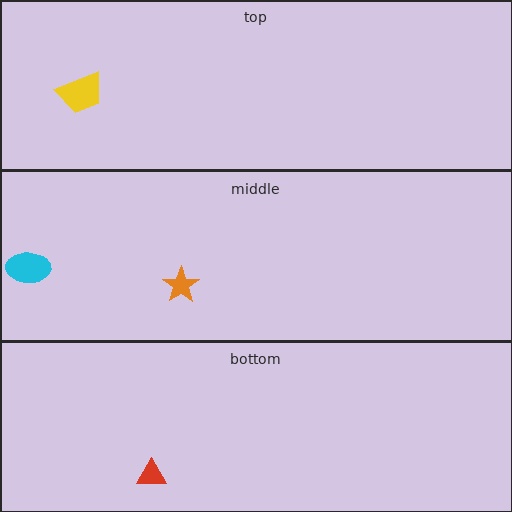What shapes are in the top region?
The yellow trapezoid.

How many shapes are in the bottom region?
1.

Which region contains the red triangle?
The bottom region.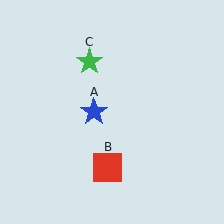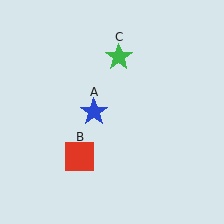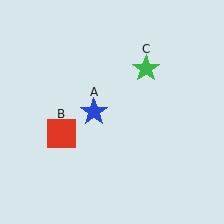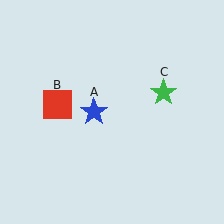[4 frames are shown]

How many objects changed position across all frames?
2 objects changed position: red square (object B), green star (object C).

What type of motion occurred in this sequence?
The red square (object B), green star (object C) rotated clockwise around the center of the scene.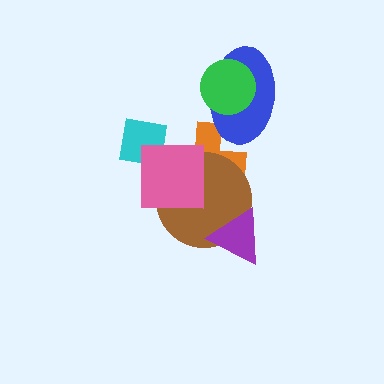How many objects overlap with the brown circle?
3 objects overlap with the brown circle.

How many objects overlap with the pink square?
3 objects overlap with the pink square.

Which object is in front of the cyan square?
The pink square is in front of the cyan square.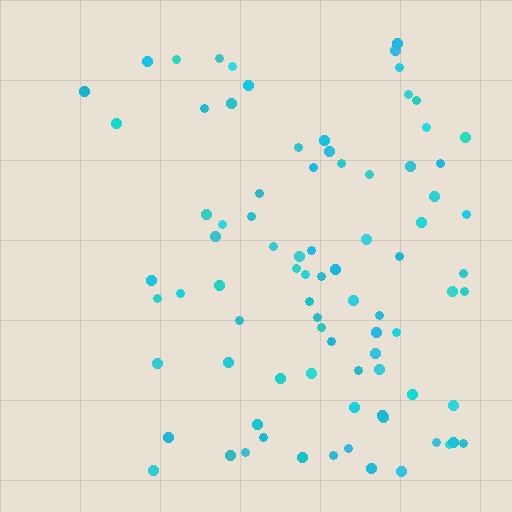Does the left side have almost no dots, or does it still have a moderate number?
Still a moderate number, just noticeably fewer than the right.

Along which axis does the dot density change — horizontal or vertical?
Horizontal.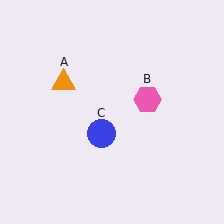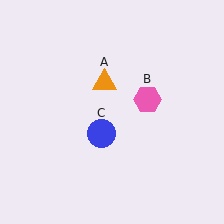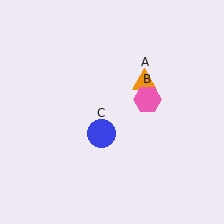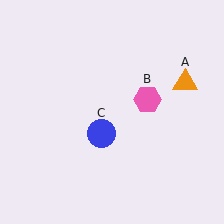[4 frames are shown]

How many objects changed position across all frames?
1 object changed position: orange triangle (object A).